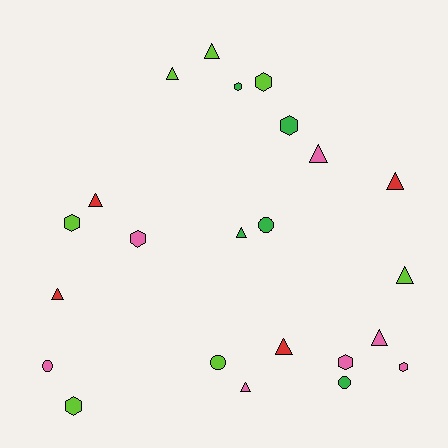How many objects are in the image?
There are 23 objects.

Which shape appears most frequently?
Triangle, with 11 objects.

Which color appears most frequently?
Lime, with 7 objects.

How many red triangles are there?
There are 4 red triangles.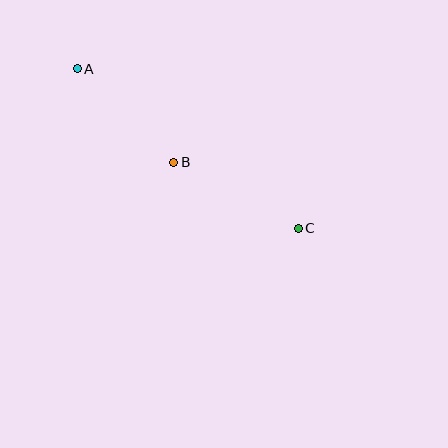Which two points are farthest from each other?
Points A and C are farthest from each other.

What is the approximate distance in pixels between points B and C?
The distance between B and C is approximately 141 pixels.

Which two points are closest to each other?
Points A and B are closest to each other.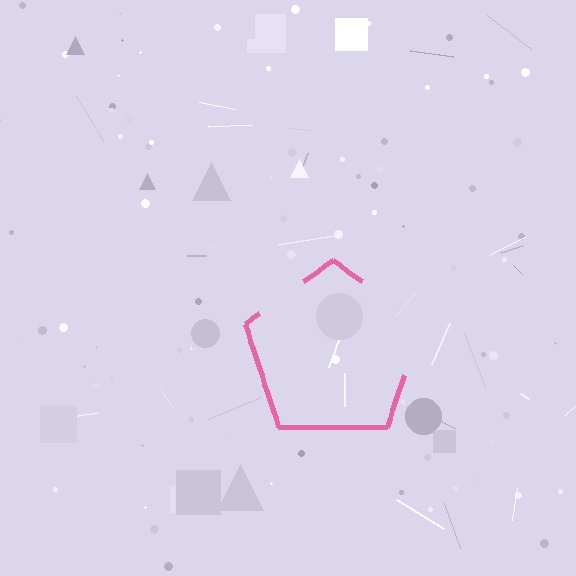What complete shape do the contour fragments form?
The contour fragments form a pentagon.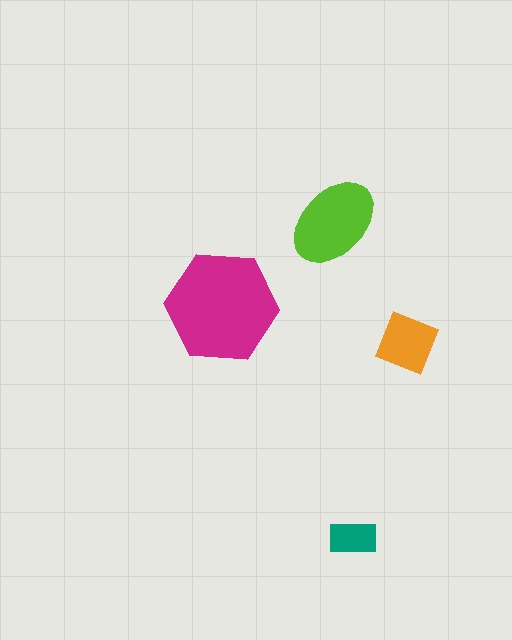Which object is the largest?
The magenta hexagon.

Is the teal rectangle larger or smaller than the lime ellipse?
Smaller.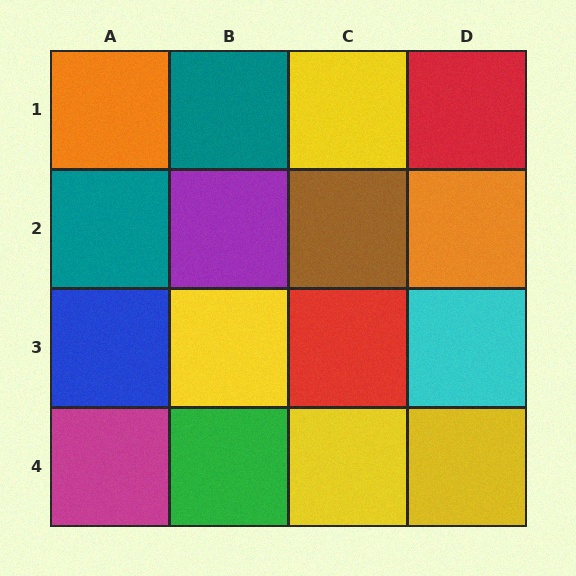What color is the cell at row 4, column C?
Yellow.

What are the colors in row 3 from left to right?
Blue, yellow, red, cyan.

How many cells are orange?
2 cells are orange.